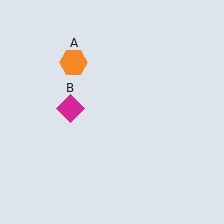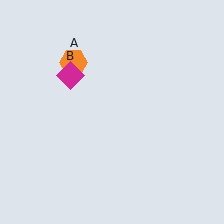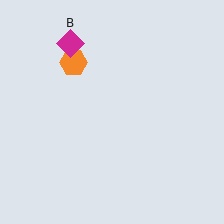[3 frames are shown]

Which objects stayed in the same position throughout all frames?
Orange hexagon (object A) remained stationary.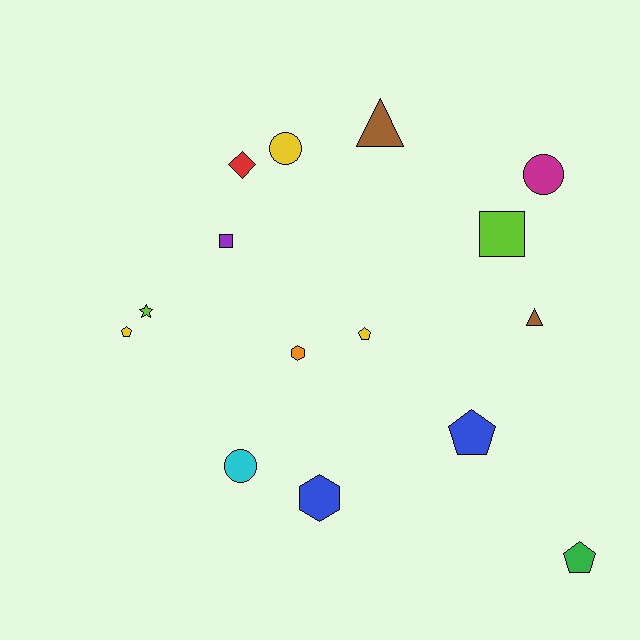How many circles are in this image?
There are 3 circles.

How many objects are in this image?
There are 15 objects.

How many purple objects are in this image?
There is 1 purple object.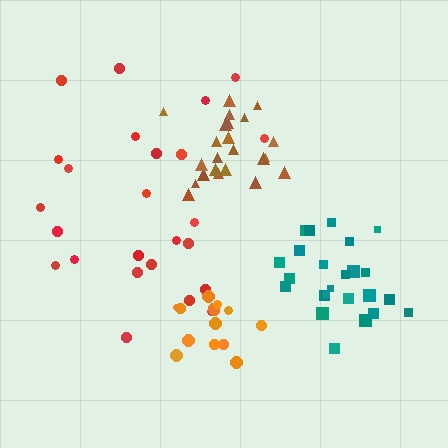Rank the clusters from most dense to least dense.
orange, brown, teal, red.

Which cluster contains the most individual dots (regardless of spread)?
Red (25).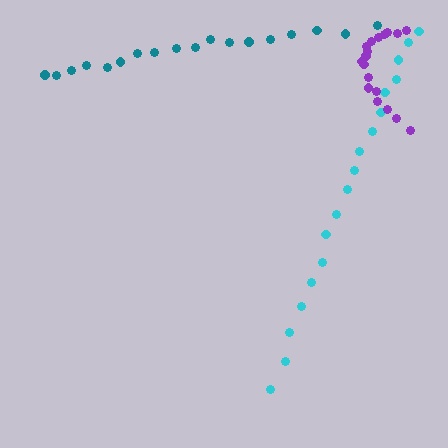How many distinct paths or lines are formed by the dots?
There are 3 distinct paths.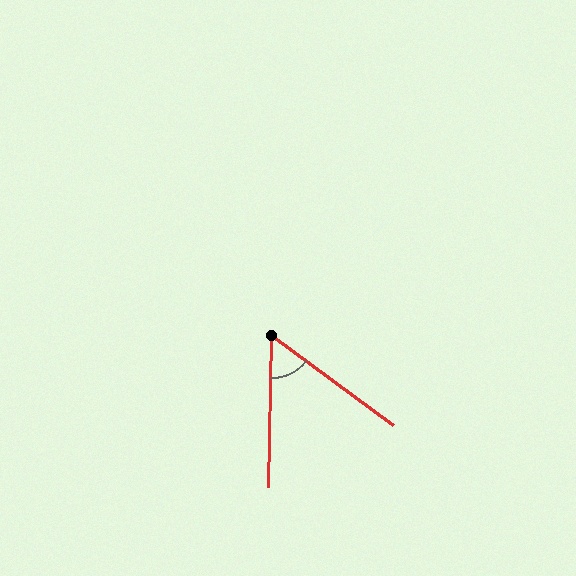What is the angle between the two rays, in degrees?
Approximately 55 degrees.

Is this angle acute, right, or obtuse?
It is acute.